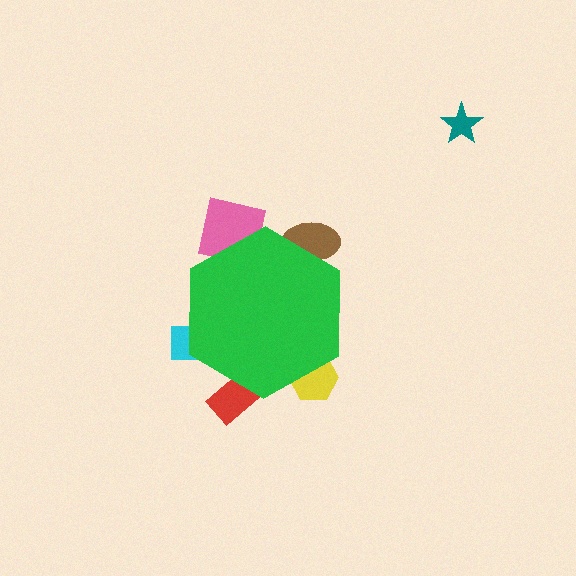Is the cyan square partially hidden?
Yes, the cyan square is partially hidden behind the green hexagon.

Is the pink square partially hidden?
Yes, the pink square is partially hidden behind the green hexagon.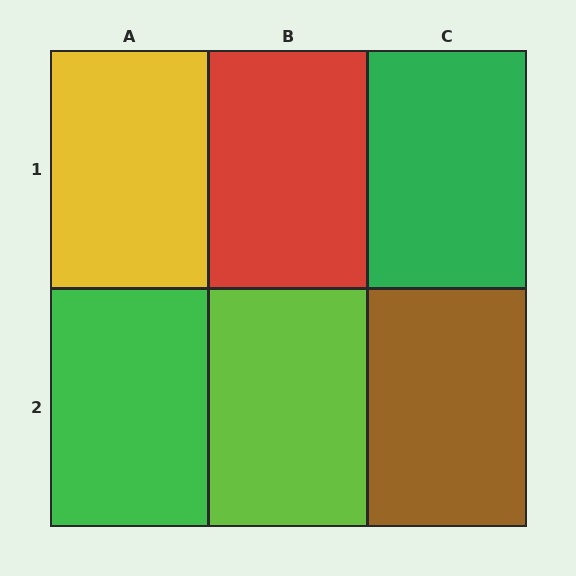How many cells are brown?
1 cell is brown.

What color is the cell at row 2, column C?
Brown.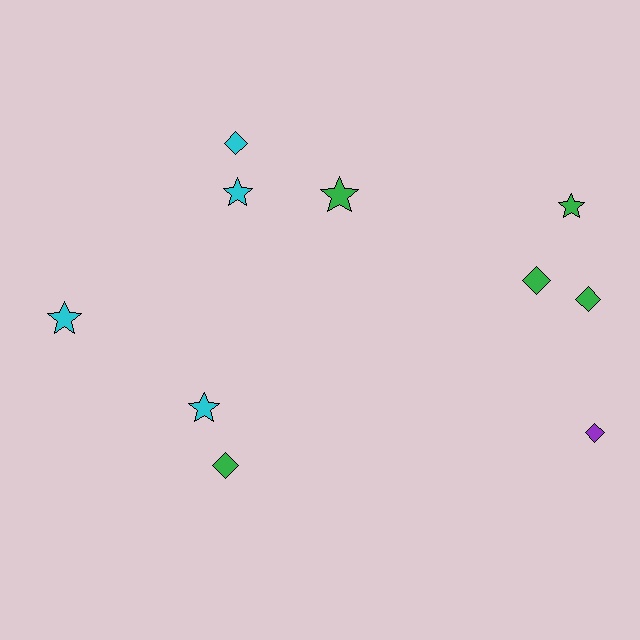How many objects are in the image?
There are 10 objects.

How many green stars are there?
There are 2 green stars.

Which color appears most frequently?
Green, with 5 objects.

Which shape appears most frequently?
Diamond, with 5 objects.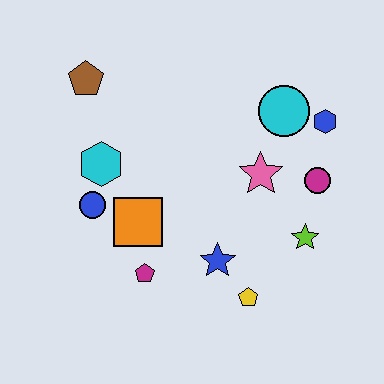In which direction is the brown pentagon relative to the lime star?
The brown pentagon is to the left of the lime star.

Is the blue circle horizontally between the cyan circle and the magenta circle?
No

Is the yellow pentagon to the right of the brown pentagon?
Yes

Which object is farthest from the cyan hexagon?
The blue hexagon is farthest from the cyan hexagon.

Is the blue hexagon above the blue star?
Yes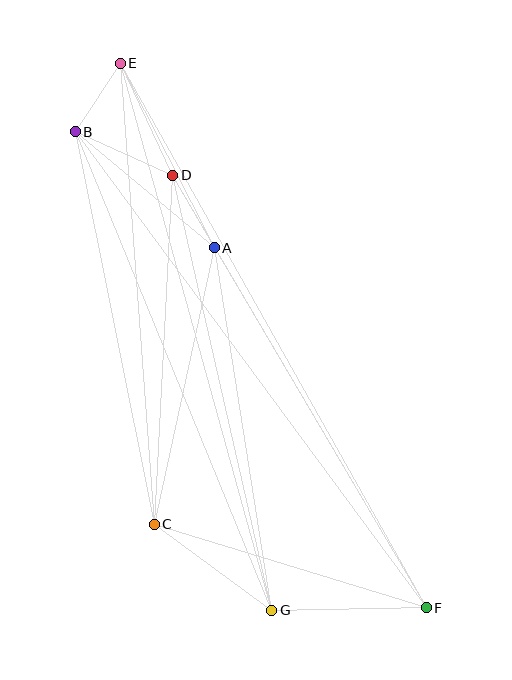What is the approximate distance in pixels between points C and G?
The distance between C and G is approximately 145 pixels.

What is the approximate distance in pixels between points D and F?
The distance between D and F is approximately 501 pixels.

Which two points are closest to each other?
Points B and E are closest to each other.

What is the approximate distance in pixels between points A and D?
The distance between A and D is approximately 83 pixels.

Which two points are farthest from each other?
Points E and F are farthest from each other.